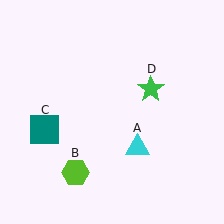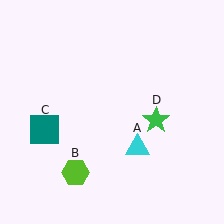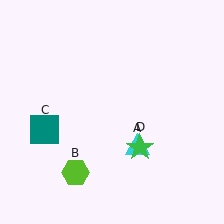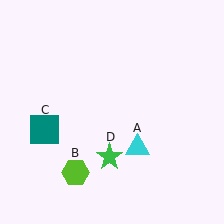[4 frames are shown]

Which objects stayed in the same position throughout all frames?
Cyan triangle (object A) and lime hexagon (object B) and teal square (object C) remained stationary.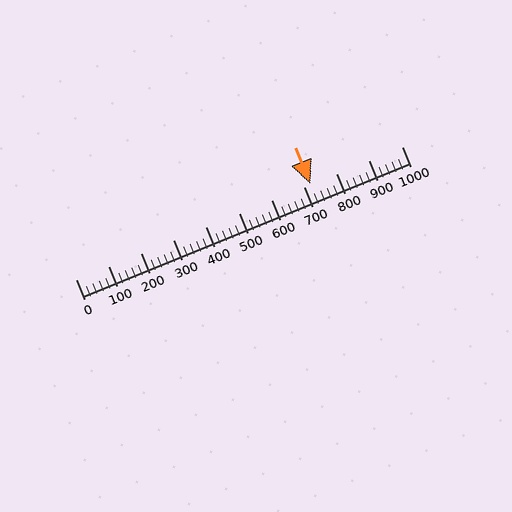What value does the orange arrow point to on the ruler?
The orange arrow points to approximately 720.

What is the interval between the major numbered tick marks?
The major tick marks are spaced 100 units apart.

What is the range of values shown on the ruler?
The ruler shows values from 0 to 1000.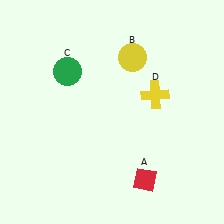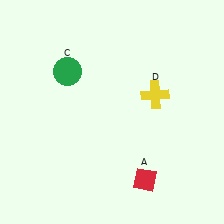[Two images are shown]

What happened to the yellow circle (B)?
The yellow circle (B) was removed in Image 2. It was in the top-right area of Image 1.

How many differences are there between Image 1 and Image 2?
There is 1 difference between the two images.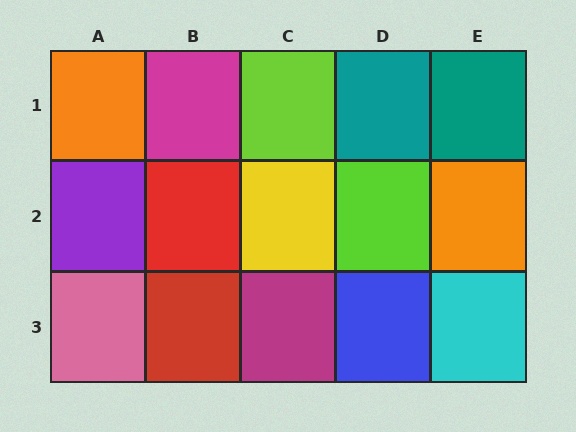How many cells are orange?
2 cells are orange.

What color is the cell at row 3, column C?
Magenta.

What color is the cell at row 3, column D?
Blue.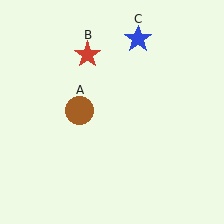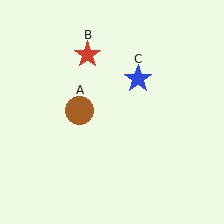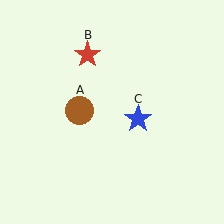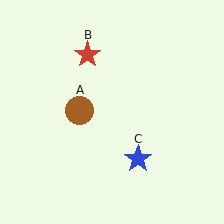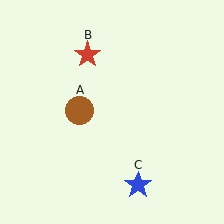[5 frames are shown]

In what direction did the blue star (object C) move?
The blue star (object C) moved down.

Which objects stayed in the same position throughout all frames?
Brown circle (object A) and red star (object B) remained stationary.